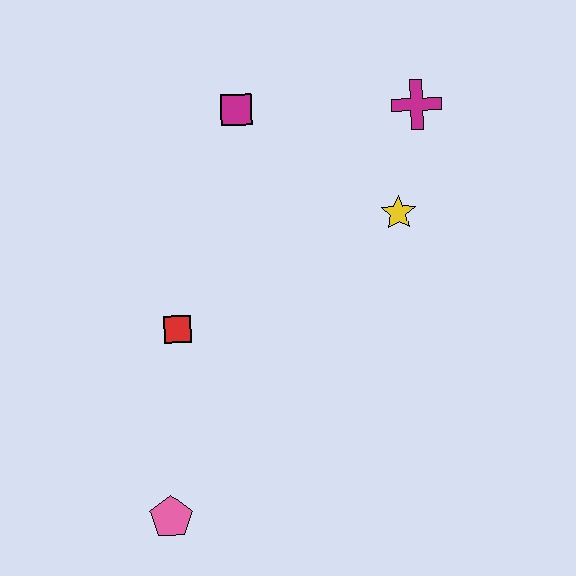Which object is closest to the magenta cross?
The yellow star is closest to the magenta cross.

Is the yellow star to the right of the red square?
Yes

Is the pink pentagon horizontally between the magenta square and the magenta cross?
No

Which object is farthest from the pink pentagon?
The magenta cross is farthest from the pink pentagon.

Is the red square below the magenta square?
Yes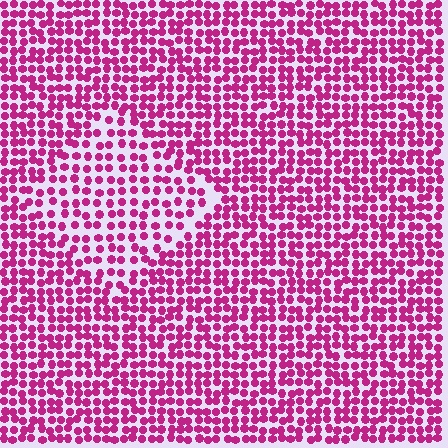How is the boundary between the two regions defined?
The boundary is defined by a change in element density (approximately 1.6x ratio). All elements are the same color, size, and shape.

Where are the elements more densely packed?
The elements are more densely packed outside the diamond boundary.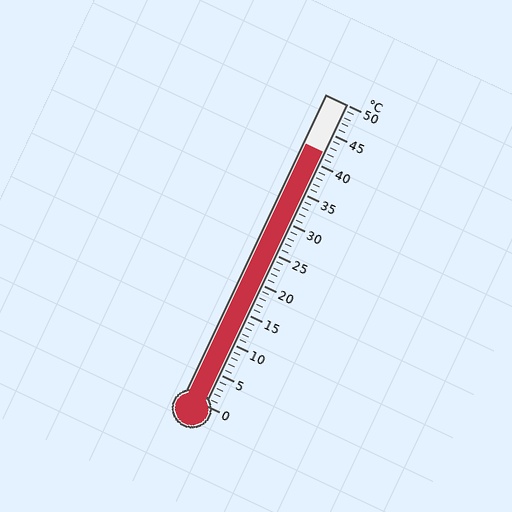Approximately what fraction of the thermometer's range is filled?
The thermometer is filled to approximately 85% of its range.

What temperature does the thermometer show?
The thermometer shows approximately 42°C.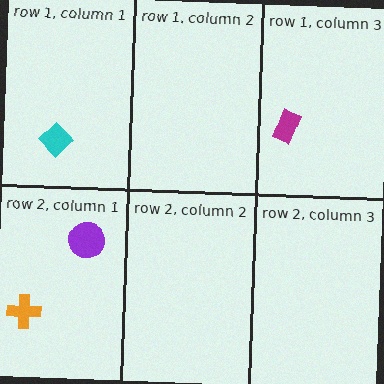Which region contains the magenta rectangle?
The row 1, column 3 region.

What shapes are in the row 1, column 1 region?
The cyan diamond.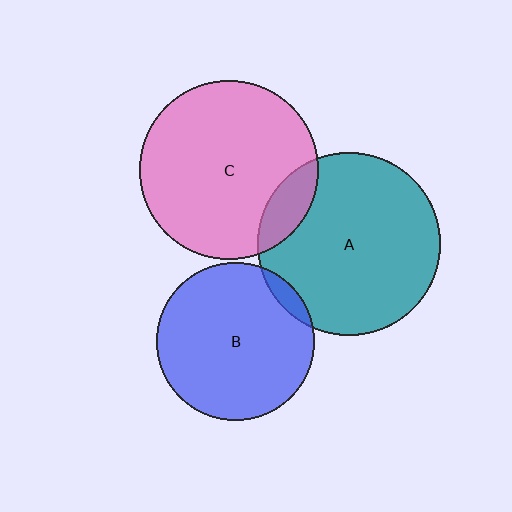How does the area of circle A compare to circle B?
Approximately 1.4 times.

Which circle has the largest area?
Circle A (teal).